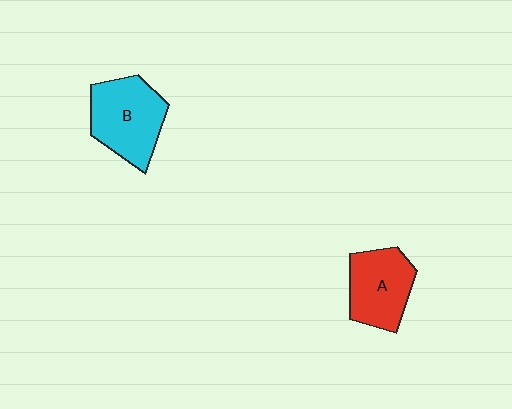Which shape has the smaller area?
Shape A (red).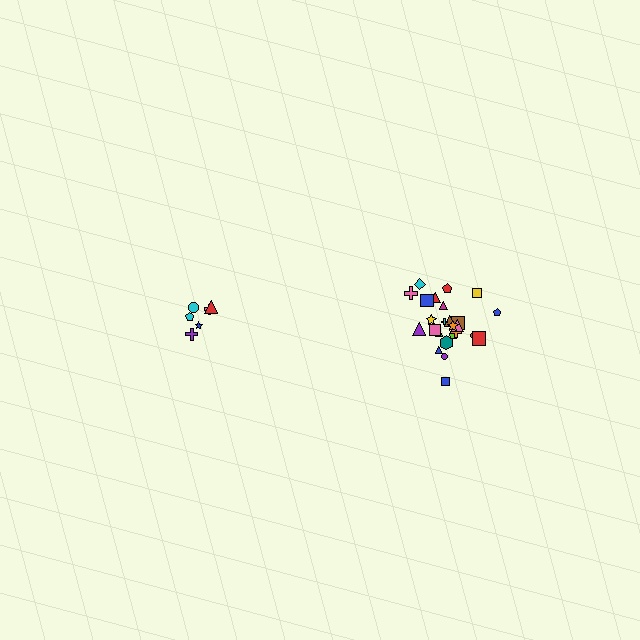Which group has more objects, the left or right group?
The right group.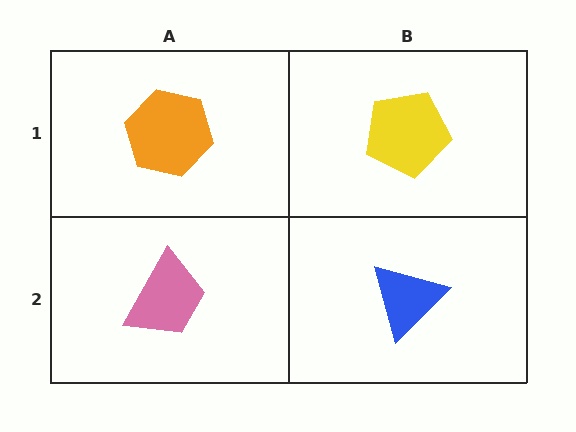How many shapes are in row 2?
2 shapes.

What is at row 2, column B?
A blue triangle.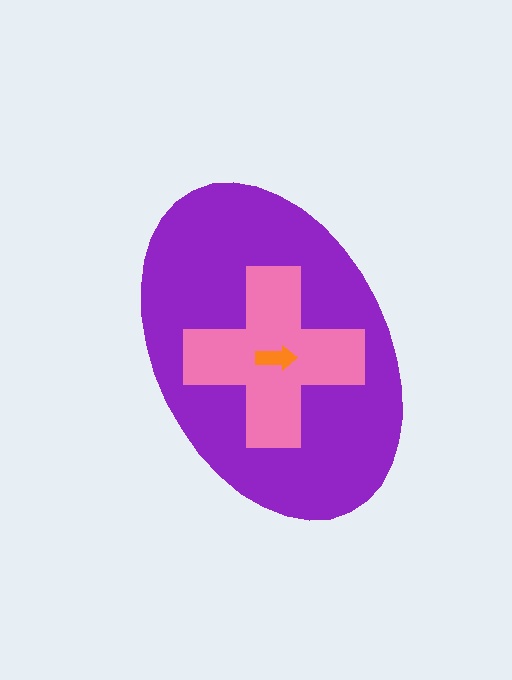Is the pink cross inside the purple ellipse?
Yes.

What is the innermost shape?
The orange arrow.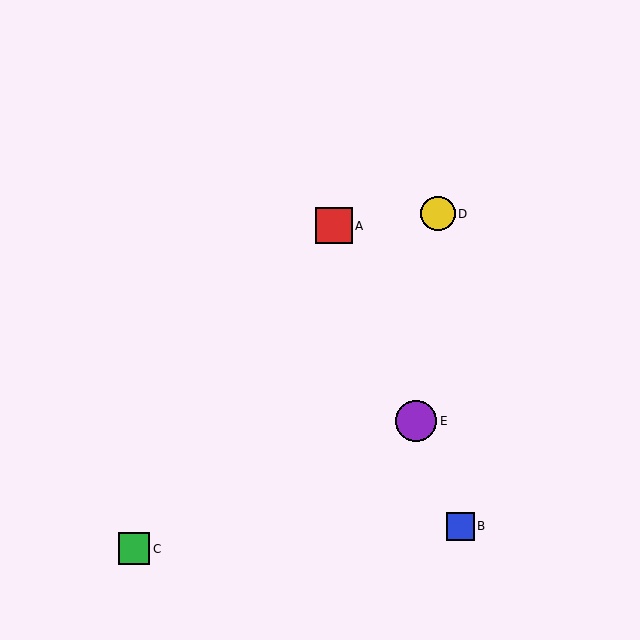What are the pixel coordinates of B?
Object B is at (460, 527).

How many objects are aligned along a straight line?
3 objects (A, B, E) are aligned along a straight line.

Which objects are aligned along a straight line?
Objects A, B, E are aligned along a straight line.